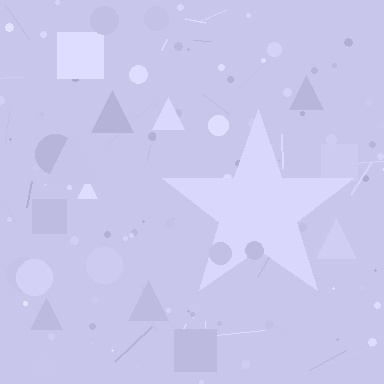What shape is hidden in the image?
A star is hidden in the image.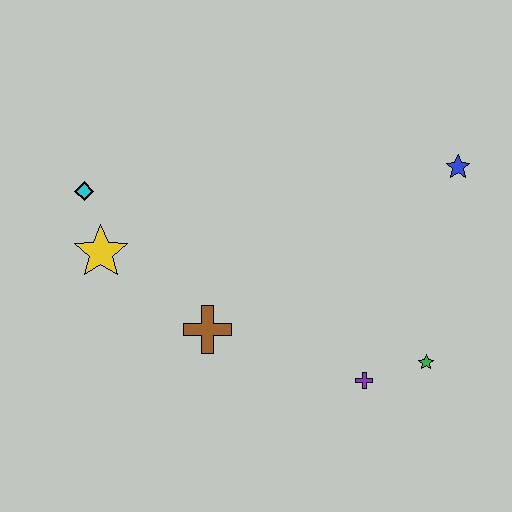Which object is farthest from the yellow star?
The blue star is farthest from the yellow star.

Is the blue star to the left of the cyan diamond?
No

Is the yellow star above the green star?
Yes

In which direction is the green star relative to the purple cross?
The green star is to the right of the purple cross.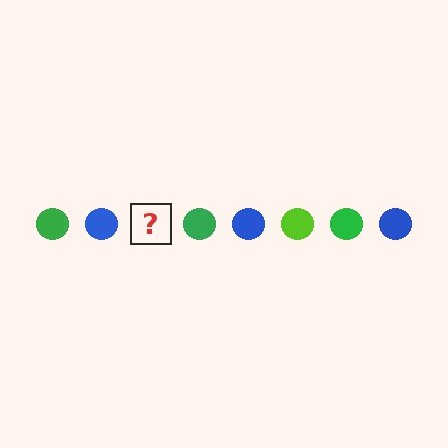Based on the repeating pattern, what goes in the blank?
The blank should be a lime circle.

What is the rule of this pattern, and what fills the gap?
The rule is that the pattern cycles through green, blue, lime circles. The gap should be filled with a lime circle.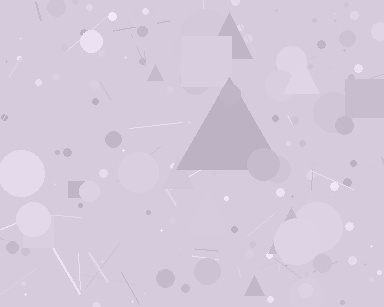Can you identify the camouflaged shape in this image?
The camouflaged shape is a triangle.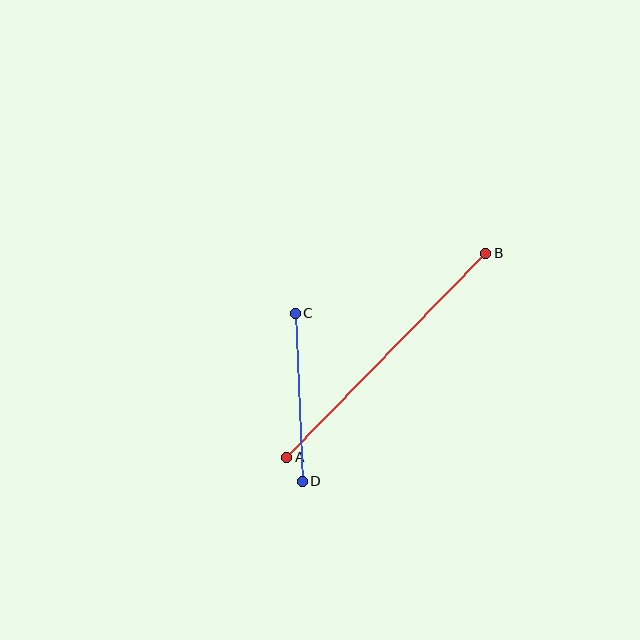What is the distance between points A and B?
The distance is approximately 285 pixels.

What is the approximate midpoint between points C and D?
The midpoint is at approximately (299, 397) pixels.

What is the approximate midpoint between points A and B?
The midpoint is at approximately (386, 355) pixels.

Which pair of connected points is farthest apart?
Points A and B are farthest apart.